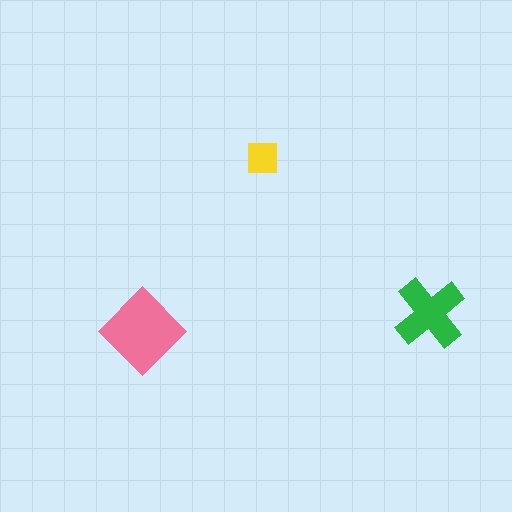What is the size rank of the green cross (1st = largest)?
2nd.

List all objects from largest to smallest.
The pink diamond, the green cross, the yellow square.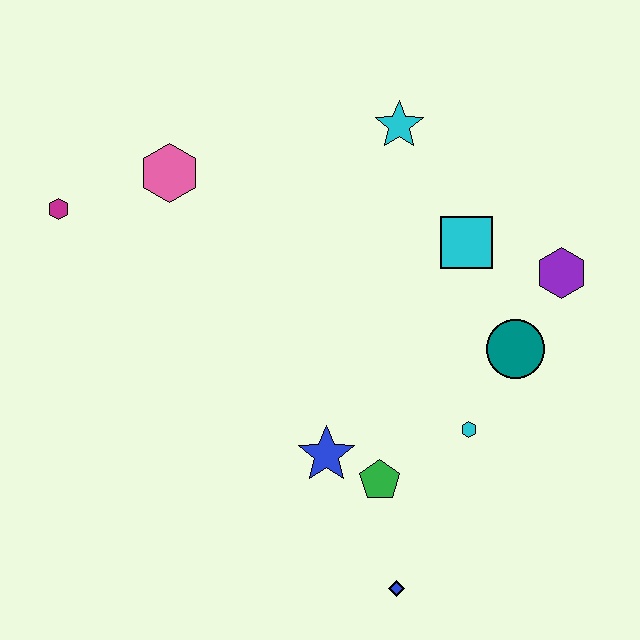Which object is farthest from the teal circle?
The magenta hexagon is farthest from the teal circle.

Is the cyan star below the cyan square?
No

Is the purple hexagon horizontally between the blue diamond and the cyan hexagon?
No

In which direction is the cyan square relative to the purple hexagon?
The cyan square is to the left of the purple hexagon.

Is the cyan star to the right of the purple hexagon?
No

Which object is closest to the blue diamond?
The green pentagon is closest to the blue diamond.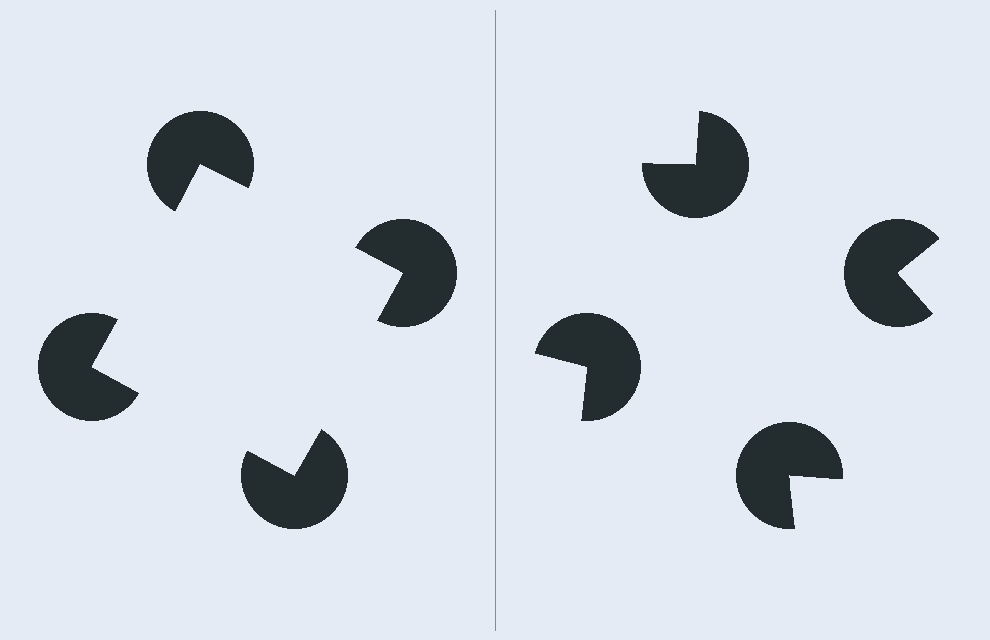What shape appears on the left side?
An illusory square.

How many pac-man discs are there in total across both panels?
8 — 4 on each side.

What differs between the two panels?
The pac-man discs are positioned identically on both sides; only the wedge orientations differ. On the left they align to a square; on the right they are misaligned.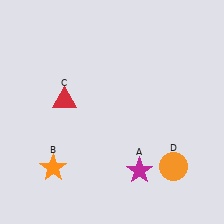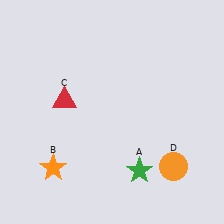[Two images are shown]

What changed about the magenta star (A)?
In Image 1, A is magenta. In Image 2, it changed to green.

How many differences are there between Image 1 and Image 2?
There is 1 difference between the two images.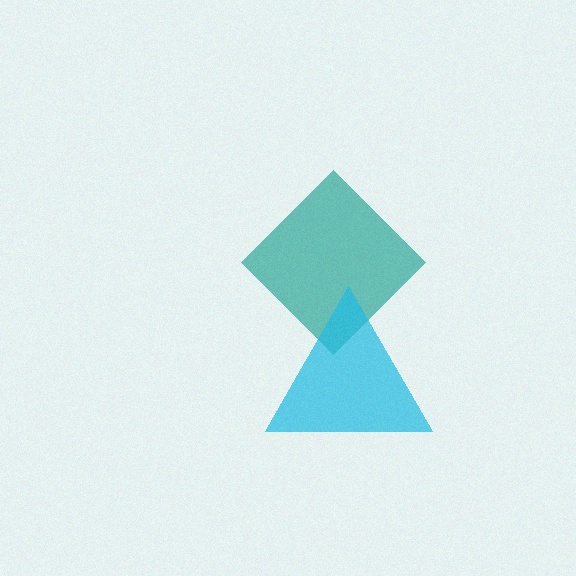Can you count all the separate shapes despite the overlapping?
Yes, there are 2 separate shapes.